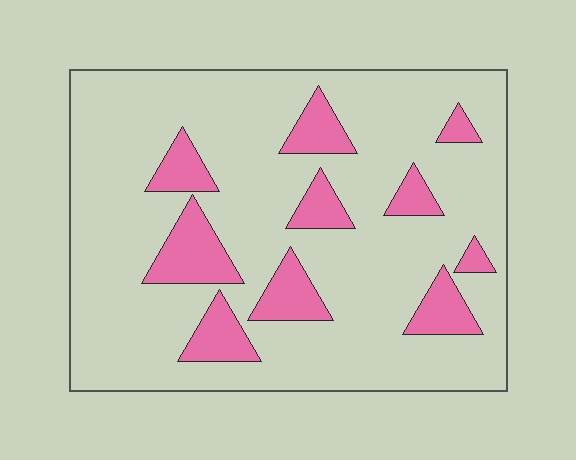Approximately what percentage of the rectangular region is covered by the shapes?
Approximately 20%.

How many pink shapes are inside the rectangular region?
10.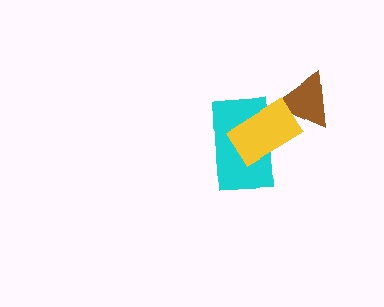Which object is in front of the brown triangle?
The yellow rectangle is in front of the brown triangle.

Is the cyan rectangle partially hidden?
Yes, it is partially covered by another shape.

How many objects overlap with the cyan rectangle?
1 object overlaps with the cyan rectangle.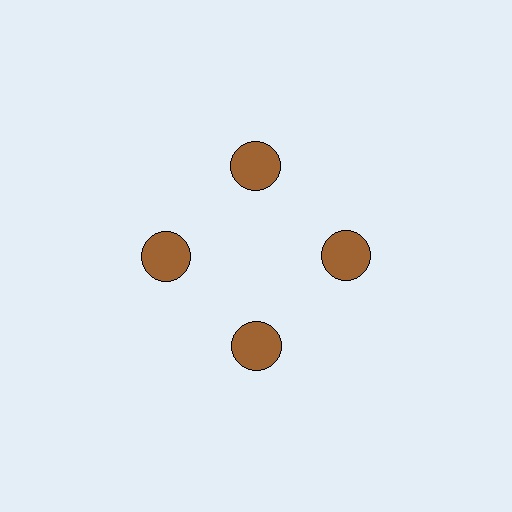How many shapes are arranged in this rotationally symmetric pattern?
There are 4 shapes, arranged in 4 groups of 1.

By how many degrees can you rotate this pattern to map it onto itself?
The pattern maps onto itself every 90 degrees of rotation.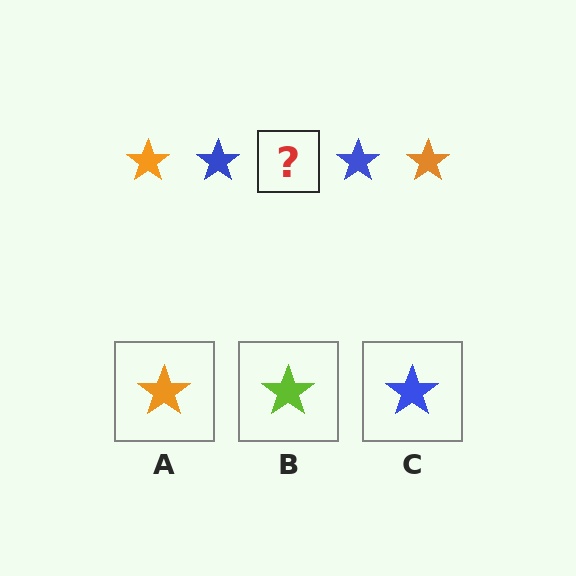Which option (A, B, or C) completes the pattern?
A.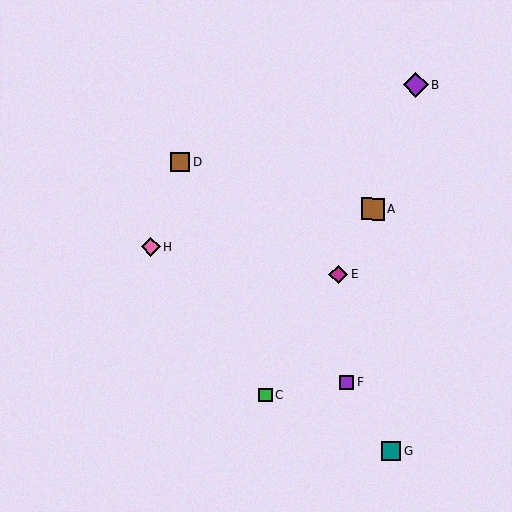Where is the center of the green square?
The center of the green square is at (266, 395).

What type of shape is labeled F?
Shape F is a purple square.